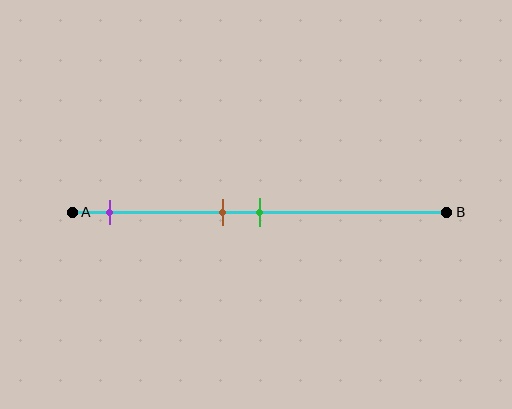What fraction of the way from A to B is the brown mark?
The brown mark is approximately 40% (0.4) of the way from A to B.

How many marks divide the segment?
There are 3 marks dividing the segment.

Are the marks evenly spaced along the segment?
No, the marks are not evenly spaced.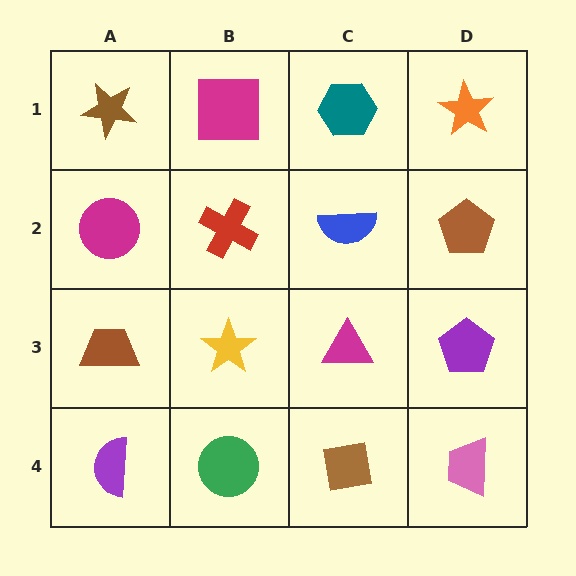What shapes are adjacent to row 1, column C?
A blue semicircle (row 2, column C), a magenta square (row 1, column B), an orange star (row 1, column D).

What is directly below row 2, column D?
A purple pentagon.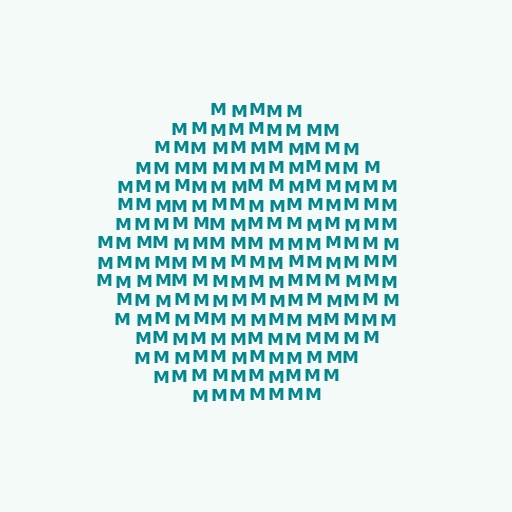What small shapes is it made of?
It is made of small letter M's.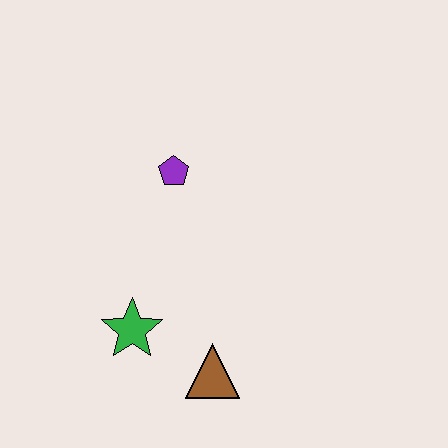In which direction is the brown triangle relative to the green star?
The brown triangle is to the right of the green star.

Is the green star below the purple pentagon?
Yes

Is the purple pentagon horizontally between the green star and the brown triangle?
Yes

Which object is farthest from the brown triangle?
The purple pentagon is farthest from the brown triangle.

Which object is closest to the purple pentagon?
The green star is closest to the purple pentagon.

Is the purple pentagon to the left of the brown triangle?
Yes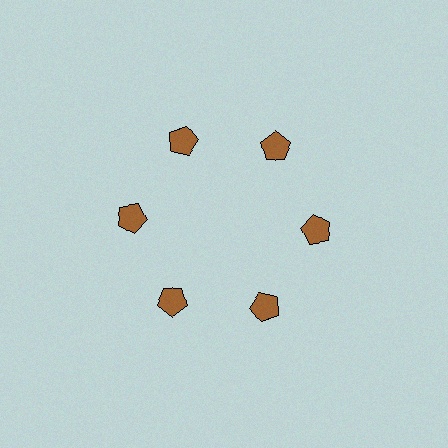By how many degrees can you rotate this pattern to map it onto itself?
The pattern maps onto itself every 60 degrees of rotation.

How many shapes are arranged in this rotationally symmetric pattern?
There are 6 shapes, arranged in 6 groups of 1.